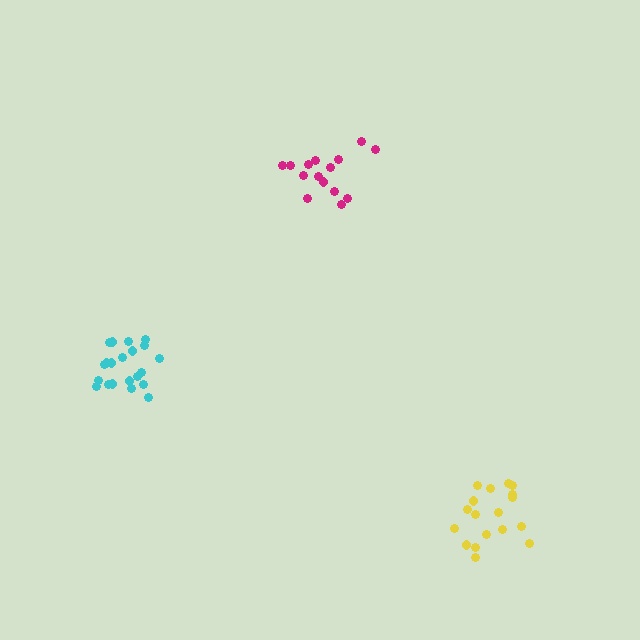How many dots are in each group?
Group 1: 21 dots, Group 2: 15 dots, Group 3: 18 dots (54 total).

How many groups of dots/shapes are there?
There are 3 groups.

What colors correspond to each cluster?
The clusters are colored: cyan, magenta, yellow.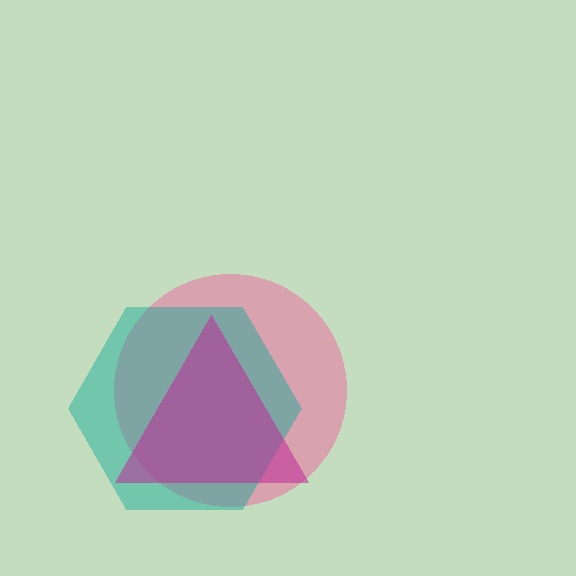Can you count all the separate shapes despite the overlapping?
Yes, there are 3 separate shapes.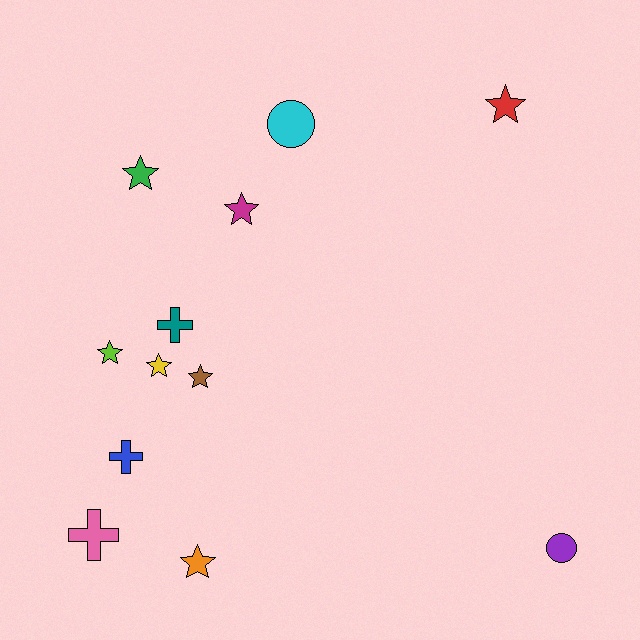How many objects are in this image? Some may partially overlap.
There are 12 objects.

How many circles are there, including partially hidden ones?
There are 2 circles.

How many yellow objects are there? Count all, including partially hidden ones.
There is 1 yellow object.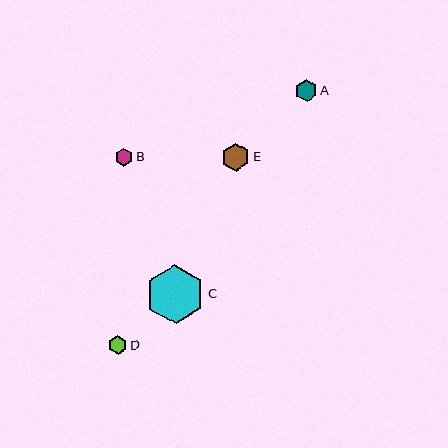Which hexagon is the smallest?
Hexagon B is the smallest with a size of approximately 18 pixels.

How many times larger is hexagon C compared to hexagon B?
Hexagon C is approximately 3.3 times the size of hexagon B.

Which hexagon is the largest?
Hexagon C is the largest with a size of approximately 59 pixels.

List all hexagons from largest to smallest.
From largest to smallest: C, E, A, D, B.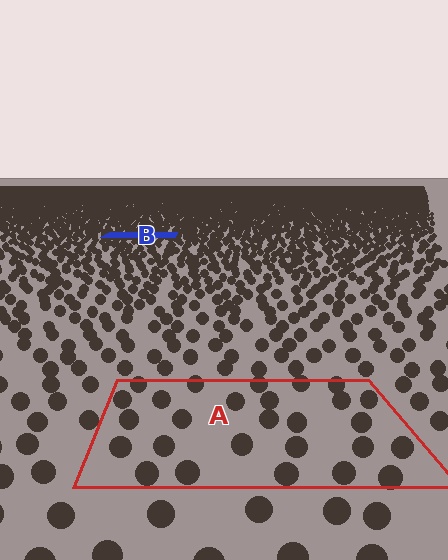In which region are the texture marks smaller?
The texture marks are smaller in region B, because it is farther away.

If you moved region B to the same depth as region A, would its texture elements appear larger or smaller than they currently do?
They would appear larger. At a closer depth, the same texture elements are projected at a bigger on-screen size.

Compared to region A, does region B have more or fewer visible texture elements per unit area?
Region B has more texture elements per unit area — they are packed more densely because it is farther away.